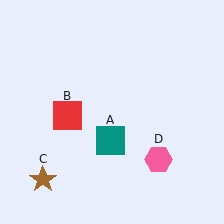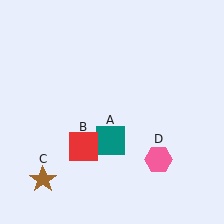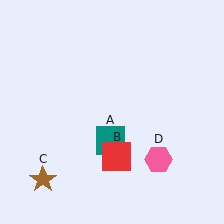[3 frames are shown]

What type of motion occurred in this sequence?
The red square (object B) rotated counterclockwise around the center of the scene.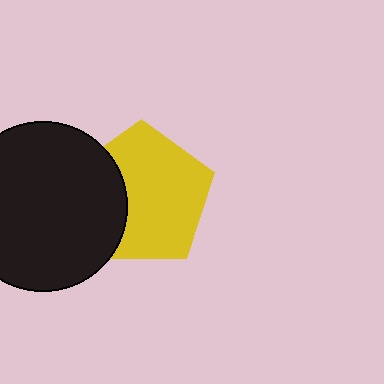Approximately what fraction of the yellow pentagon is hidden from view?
Roughly 31% of the yellow pentagon is hidden behind the black circle.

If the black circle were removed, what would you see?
You would see the complete yellow pentagon.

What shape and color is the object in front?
The object in front is a black circle.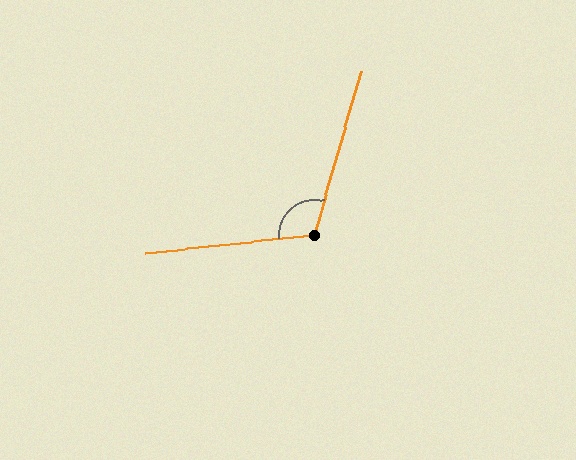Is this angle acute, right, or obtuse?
It is obtuse.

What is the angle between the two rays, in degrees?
Approximately 112 degrees.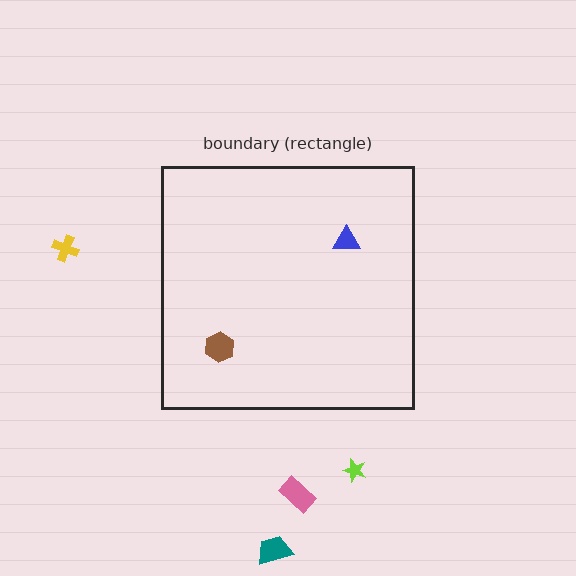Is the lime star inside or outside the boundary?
Outside.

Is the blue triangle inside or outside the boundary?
Inside.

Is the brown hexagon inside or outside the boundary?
Inside.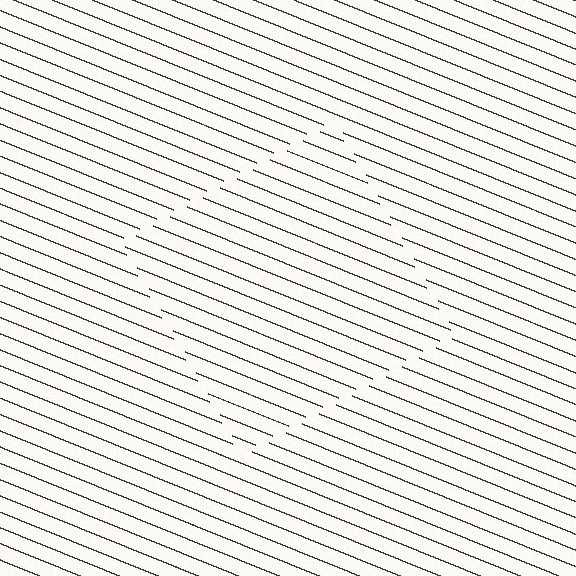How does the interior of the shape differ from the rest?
The interior of the shape contains the same grating, shifted by half a period — the contour is defined by the phase discontinuity where line-ends from the inner and outer gratings abut.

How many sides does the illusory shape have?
4 sides — the line-ends trace a square.